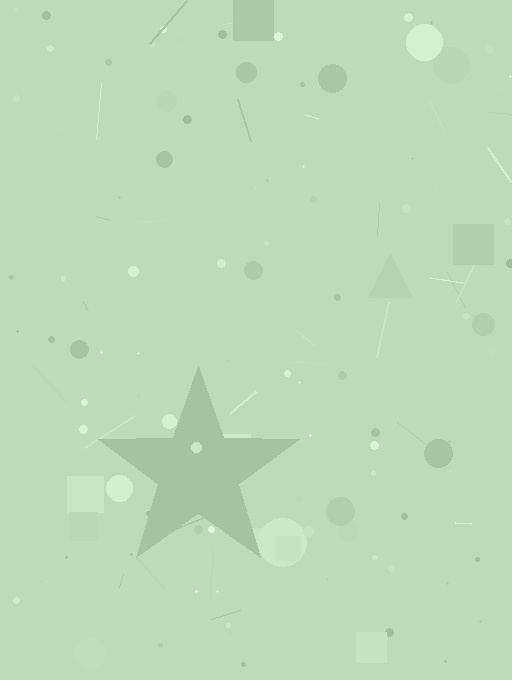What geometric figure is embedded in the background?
A star is embedded in the background.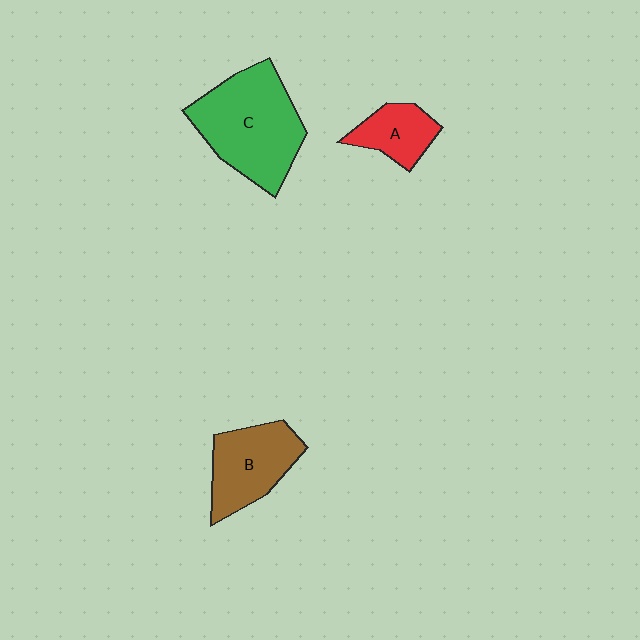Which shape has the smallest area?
Shape A (red).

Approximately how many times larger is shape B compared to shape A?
Approximately 1.6 times.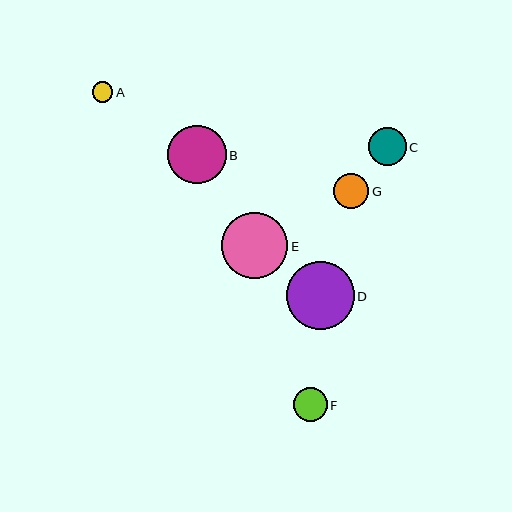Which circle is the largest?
Circle D is the largest with a size of approximately 68 pixels.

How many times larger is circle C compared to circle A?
Circle C is approximately 1.9 times the size of circle A.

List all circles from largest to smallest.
From largest to smallest: D, E, B, C, G, F, A.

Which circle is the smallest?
Circle A is the smallest with a size of approximately 21 pixels.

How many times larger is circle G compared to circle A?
Circle G is approximately 1.7 times the size of circle A.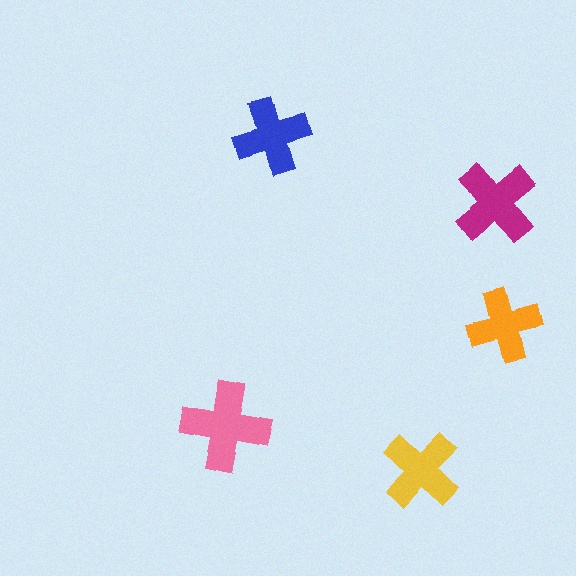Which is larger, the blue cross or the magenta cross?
The magenta one.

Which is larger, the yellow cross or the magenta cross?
The magenta one.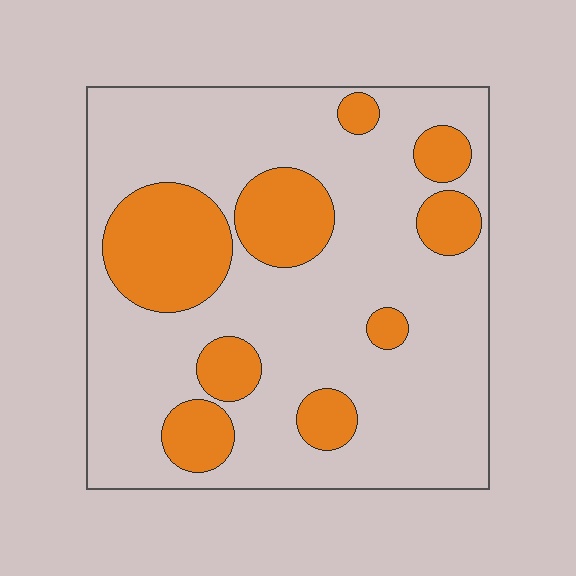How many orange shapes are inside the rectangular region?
9.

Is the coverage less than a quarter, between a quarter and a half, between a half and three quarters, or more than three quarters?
Between a quarter and a half.